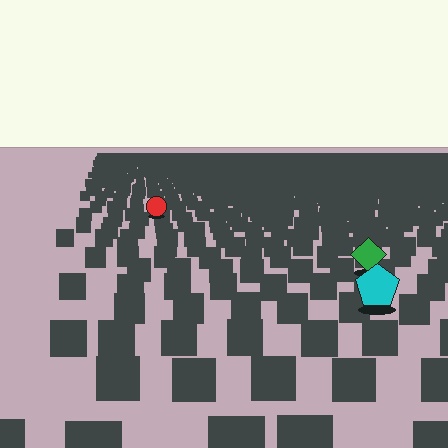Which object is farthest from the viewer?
The red circle is farthest from the viewer. It appears smaller and the ground texture around it is denser.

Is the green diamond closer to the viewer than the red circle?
Yes. The green diamond is closer — you can tell from the texture gradient: the ground texture is coarser near it.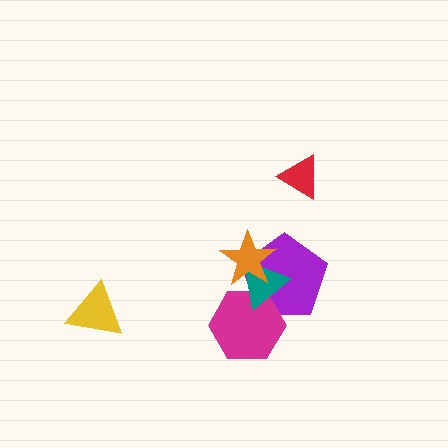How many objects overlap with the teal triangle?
3 objects overlap with the teal triangle.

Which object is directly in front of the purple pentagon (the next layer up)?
The magenta hexagon is directly in front of the purple pentagon.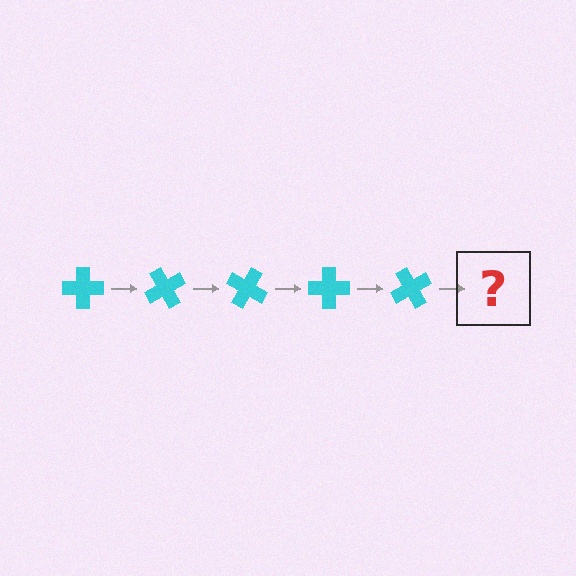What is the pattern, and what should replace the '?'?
The pattern is that the cross rotates 60 degrees each step. The '?' should be a cyan cross rotated 300 degrees.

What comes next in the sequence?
The next element should be a cyan cross rotated 300 degrees.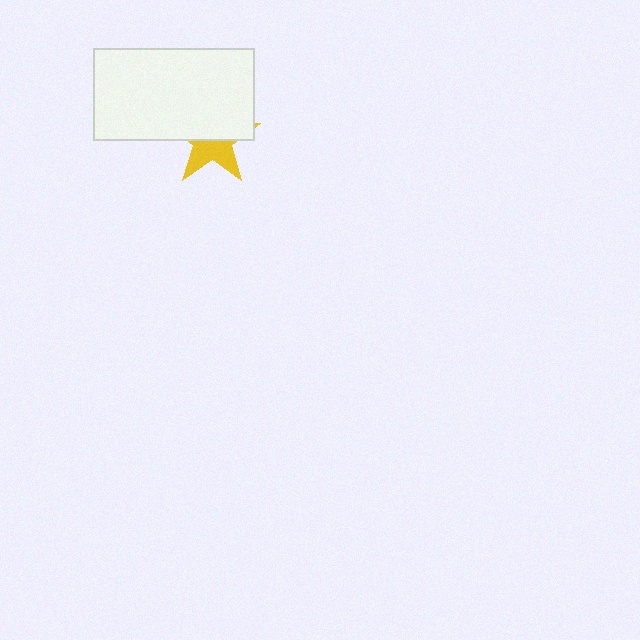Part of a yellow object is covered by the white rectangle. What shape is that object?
It is a star.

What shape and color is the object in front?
The object in front is a white rectangle.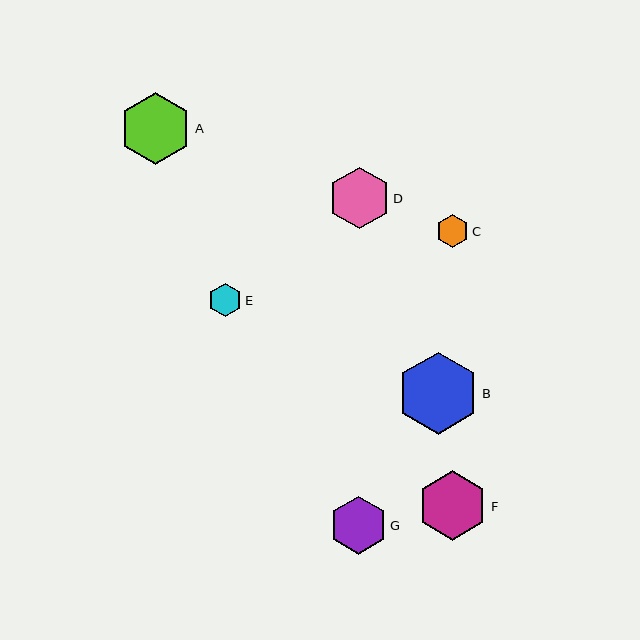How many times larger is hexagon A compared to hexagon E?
Hexagon A is approximately 2.1 times the size of hexagon E.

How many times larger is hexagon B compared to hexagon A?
Hexagon B is approximately 1.1 times the size of hexagon A.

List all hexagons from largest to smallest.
From largest to smallest: B, A, F, D, G, E, C.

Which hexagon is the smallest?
Hexagon C is the smallest with a size of approximately 33 pixels.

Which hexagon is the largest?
Hexagon B is the largest with a size of approximately 82 pixels.